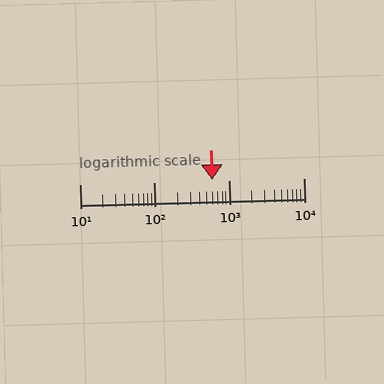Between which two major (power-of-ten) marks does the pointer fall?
The pointer is between 100 and 1000.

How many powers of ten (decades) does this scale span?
The scale spans 3 decades, from 10 to 10000.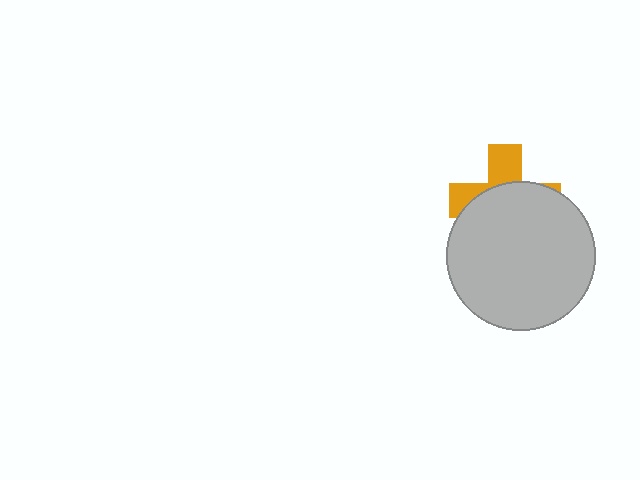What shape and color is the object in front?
The object in front is a light gray circle.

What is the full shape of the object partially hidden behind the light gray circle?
The partially hidden object is an orange cross.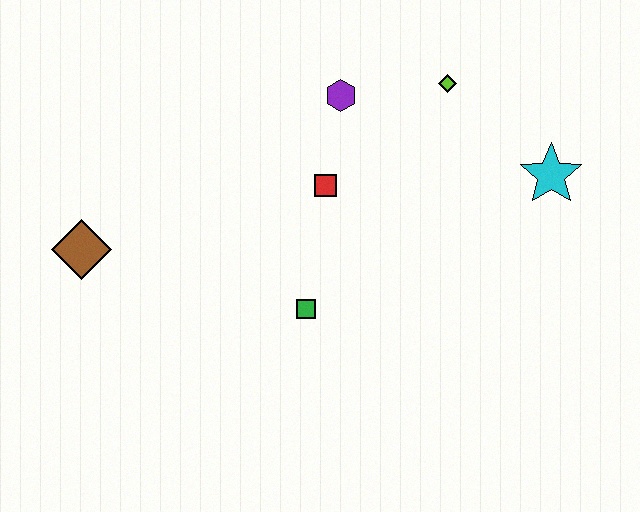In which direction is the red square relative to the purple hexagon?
The red square is below the purple hexagon.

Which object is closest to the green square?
The red square is closest to the green square.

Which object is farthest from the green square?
The cyan star is farthest from the green square.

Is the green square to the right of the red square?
No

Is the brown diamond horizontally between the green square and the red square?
No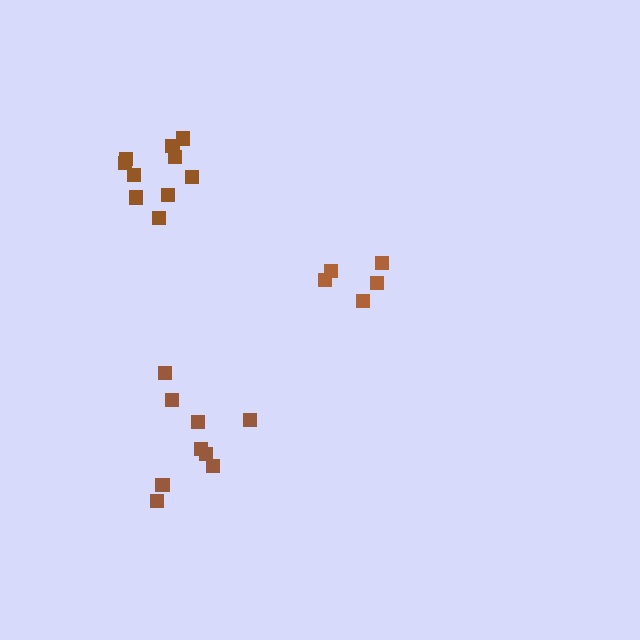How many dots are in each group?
Group 1: 5 dots, Group 2: 9 dots, Group 3: 10 dots (24 total).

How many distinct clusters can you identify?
There are 3 distinct clusters.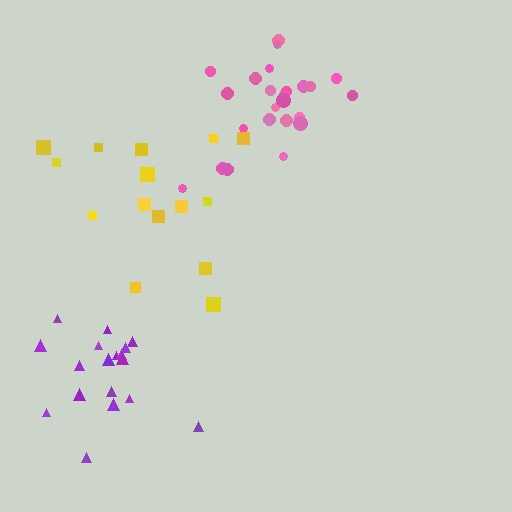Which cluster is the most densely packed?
Pink.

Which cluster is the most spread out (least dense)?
Yellow.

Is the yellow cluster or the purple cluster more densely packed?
Purple.